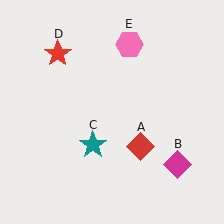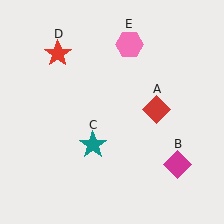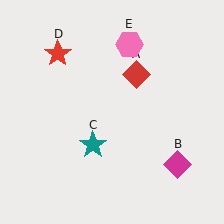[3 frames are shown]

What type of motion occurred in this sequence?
The red diamond (object A) rotated counterclockwise around the center of the scene.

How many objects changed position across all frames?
1 object changed position: red diamond (object A).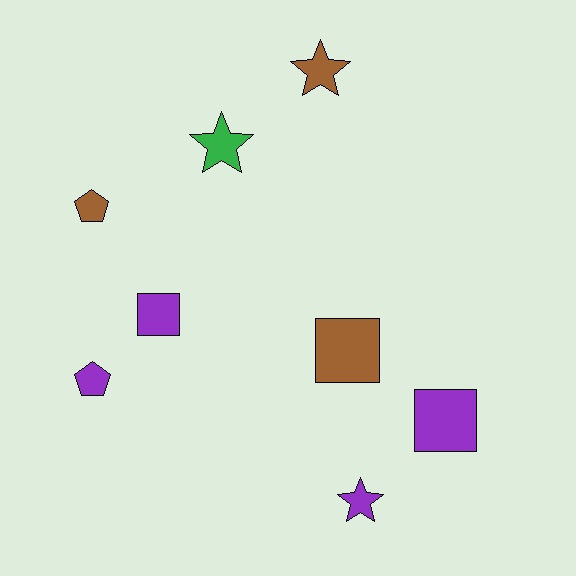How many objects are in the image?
There are 8 objects.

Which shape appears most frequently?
Star, with 3 objects.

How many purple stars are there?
There is 1 purple star.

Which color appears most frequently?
Purple, with 4 objects.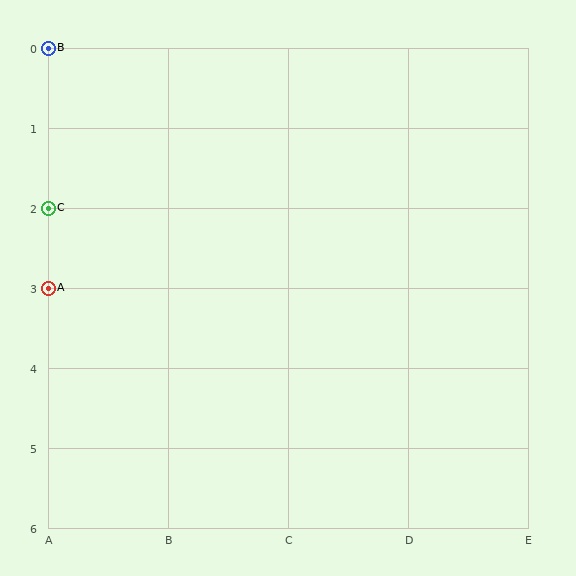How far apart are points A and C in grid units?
Points A and C are 1 row apart.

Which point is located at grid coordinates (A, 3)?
Point A is at (A, 3).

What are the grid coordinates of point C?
Point C is at grid coordinates (A, 2).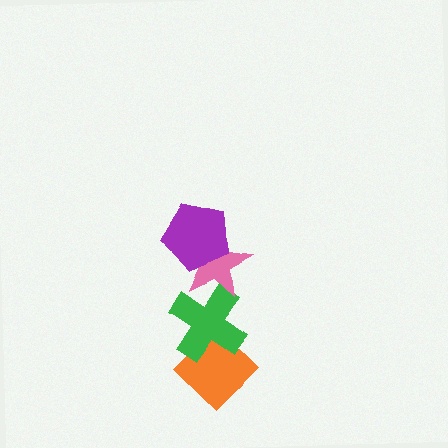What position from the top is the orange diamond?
The orange diamond is 4th from the top.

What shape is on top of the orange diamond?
The green cross is on top of the orange diamond.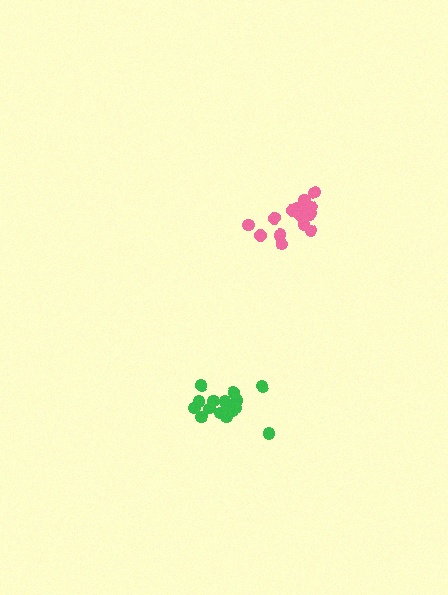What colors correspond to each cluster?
The clusters are colored: pink, green.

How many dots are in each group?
Group 1: 16 dots, Group 2: 17 dots (33 total).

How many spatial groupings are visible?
There are 2 spatial groupings.